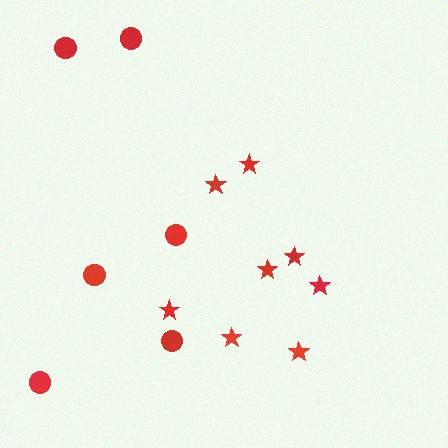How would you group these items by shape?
There are 2 groups: one group of circles (6) and one group of stars (8).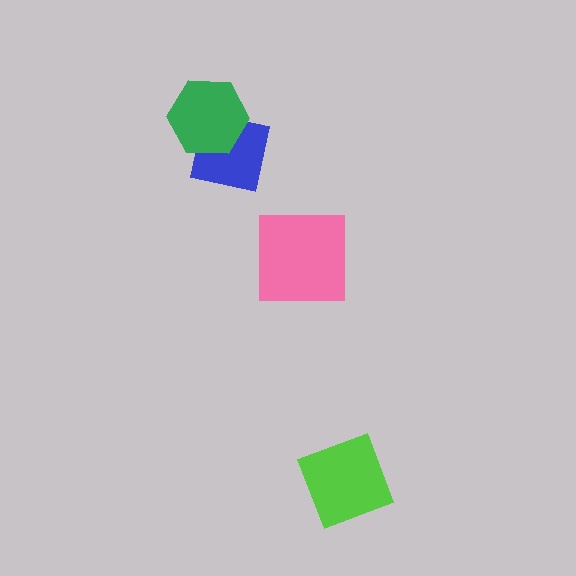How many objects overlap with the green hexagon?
1 object overlaps with the green hexagon.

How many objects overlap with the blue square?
1 object overlaps with the blue square.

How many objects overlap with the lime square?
0 objects overlap with the lime square.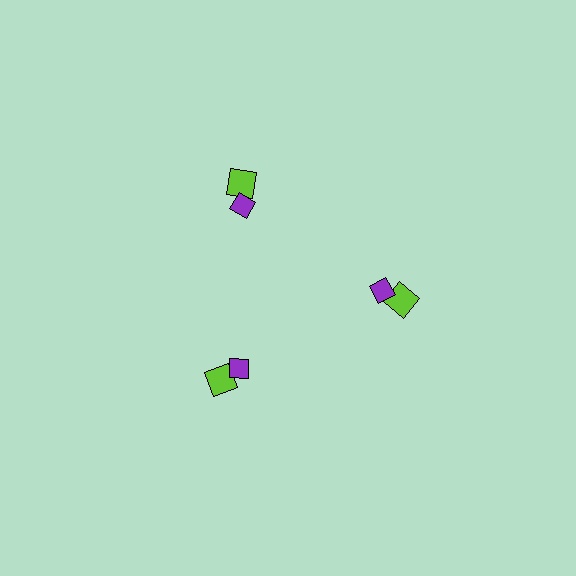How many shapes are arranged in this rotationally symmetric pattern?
There are 6 shapes, arranged in 3 groups of 2.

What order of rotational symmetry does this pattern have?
This pattern has 3-fold rotational symmetry.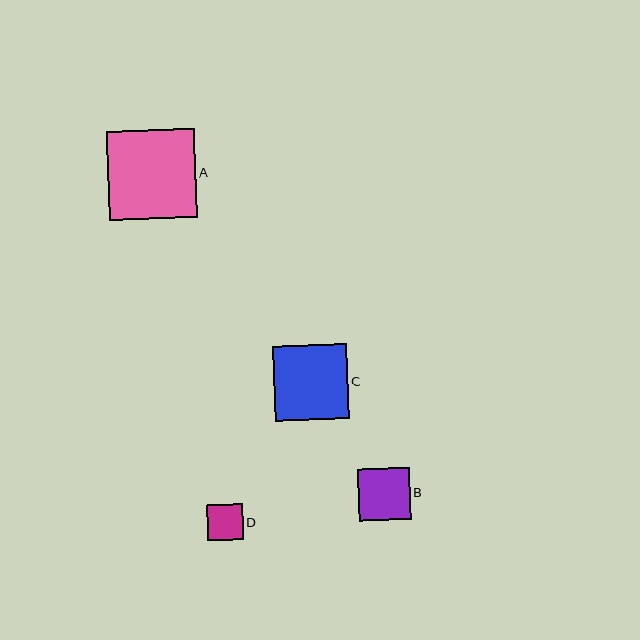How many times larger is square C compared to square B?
Square C is approximately 1.4 times the size of square B.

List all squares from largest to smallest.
From largest to smallest: A, C, B, D.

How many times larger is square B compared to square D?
Square B is approximately 1.5 times the size of square D.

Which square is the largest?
Square A is the largest with a size of approximately 88 pixels.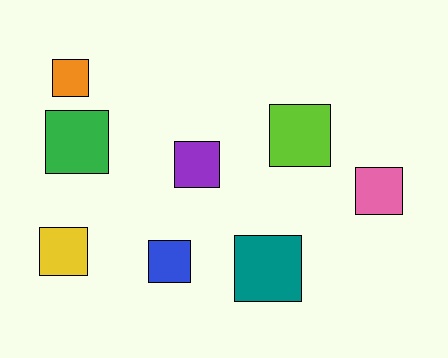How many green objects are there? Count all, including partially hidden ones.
There is 1 green object.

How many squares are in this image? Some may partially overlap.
There are 8 squares.